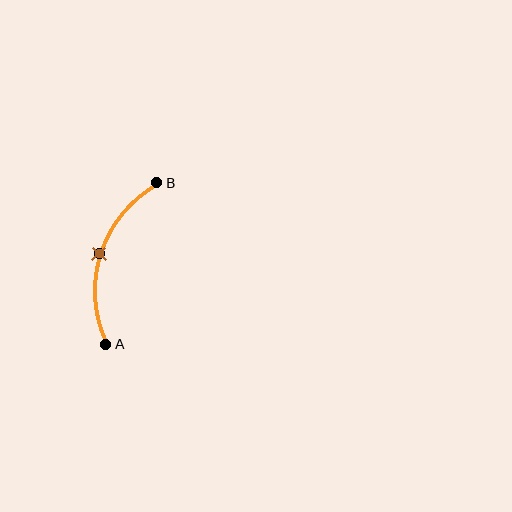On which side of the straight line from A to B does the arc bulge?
The arc bulges to the left of the straight line connecting A and B.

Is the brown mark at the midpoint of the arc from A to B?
Yes. The brown mark lies on the arc at equal arc-length from both A and B — it is the arc midpoint.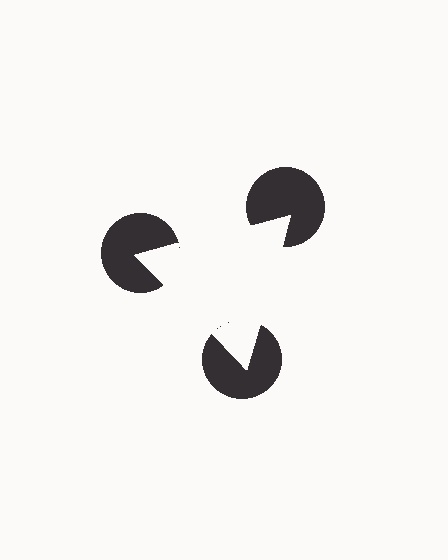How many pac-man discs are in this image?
There are 3 — one at each vertex of the illusory triangle.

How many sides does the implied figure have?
3 sides.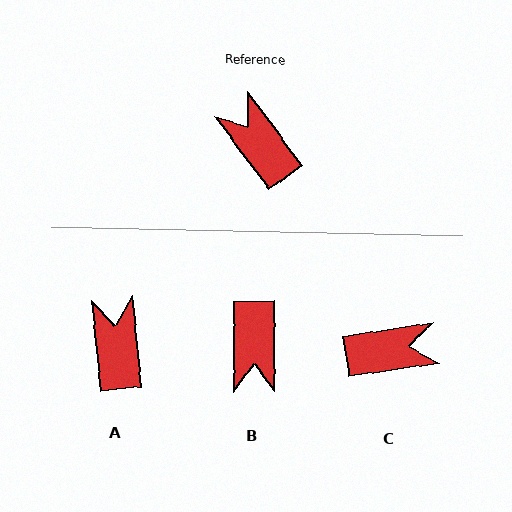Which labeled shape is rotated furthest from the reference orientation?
B, about 143 degrees away.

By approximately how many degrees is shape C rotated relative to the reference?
Approximately 118 degrees clockwise.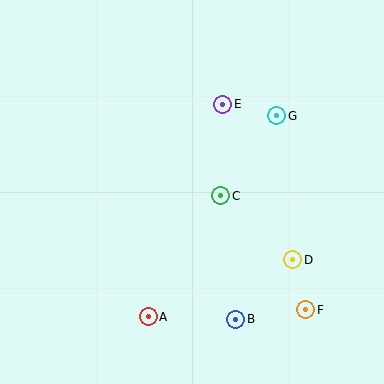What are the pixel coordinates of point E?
Point E is at (223, 104).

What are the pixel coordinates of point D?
Point D is at (293, 260).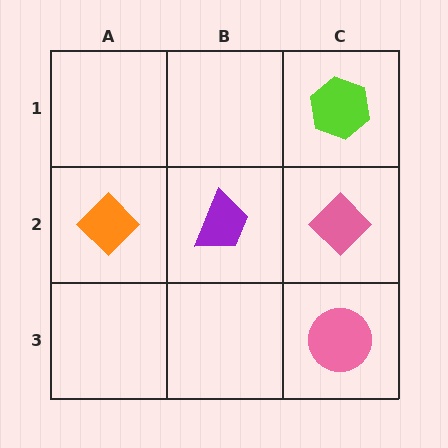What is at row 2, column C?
A pink diamond.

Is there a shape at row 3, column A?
No, that cell is empty.